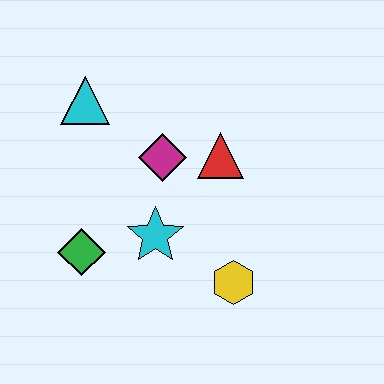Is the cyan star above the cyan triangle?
No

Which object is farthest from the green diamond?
The red triangle is farthest from the green diamond.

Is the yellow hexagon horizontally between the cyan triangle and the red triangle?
No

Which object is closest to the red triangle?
The magenta diamond is closest to the red triangle.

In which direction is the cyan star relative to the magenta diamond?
The cyan star is below the magenta diamond.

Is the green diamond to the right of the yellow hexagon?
No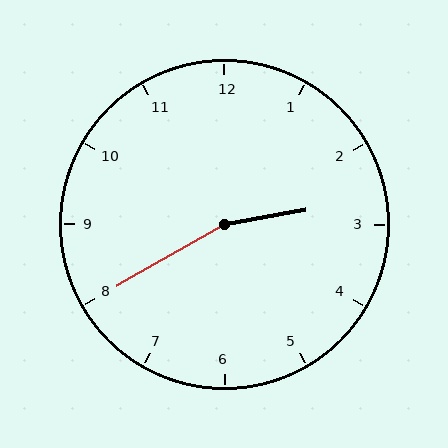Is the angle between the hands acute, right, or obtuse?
It is obtuse.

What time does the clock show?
2:40.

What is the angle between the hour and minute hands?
Approximately 160 degrees.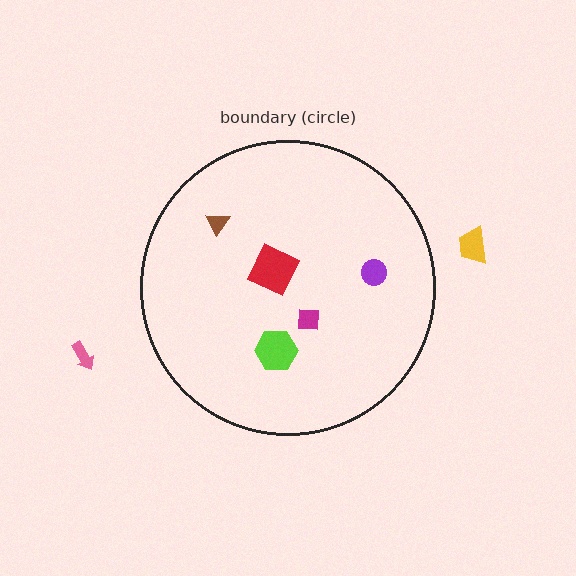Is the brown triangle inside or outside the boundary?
Inside.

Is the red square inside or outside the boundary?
Inside.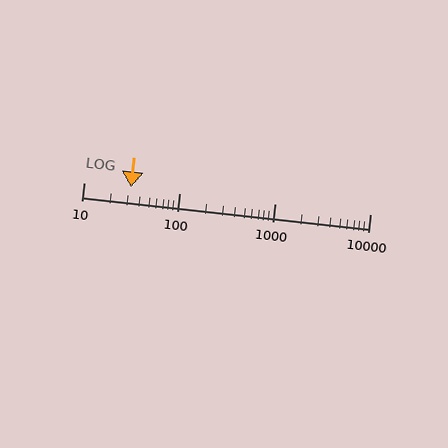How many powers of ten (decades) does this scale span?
The scale spans 3 decades, from 10 to 10000.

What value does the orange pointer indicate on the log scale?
The pointer indicates approximately 31.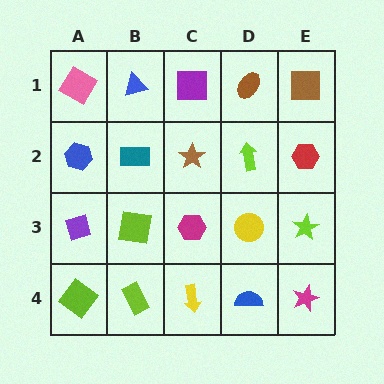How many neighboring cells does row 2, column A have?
3.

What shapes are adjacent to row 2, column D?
A brown ellipse (row 1, column D), a yellow circle (row 3, column D), a brown star (row 2, column C), a red hexagon (row 2, column E).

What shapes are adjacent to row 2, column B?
A blue triangle (row 1, column B), a lime square (row 3, column B), a blue hexagon (row 2, column A), a brown star (row 2, column C).